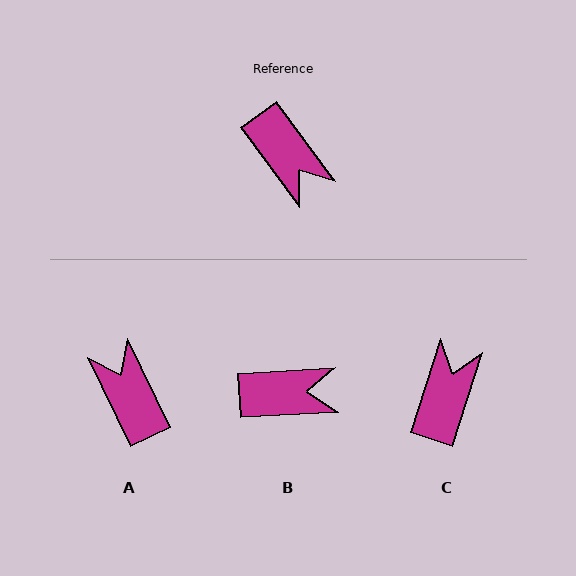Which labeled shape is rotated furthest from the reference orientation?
A, about 170 degrees away.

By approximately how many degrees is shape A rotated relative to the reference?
Approximately 170 degrees counter-clockwise.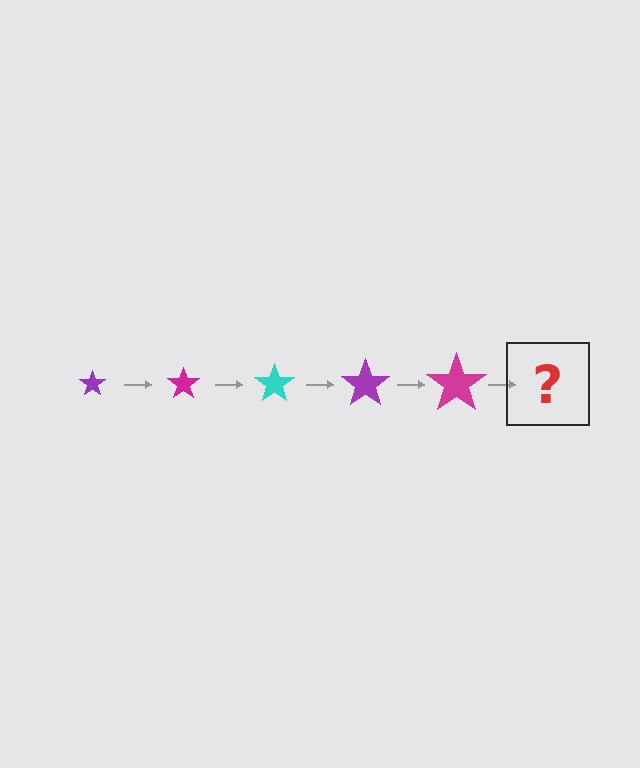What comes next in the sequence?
The next element should be a cyan star, larger than the previous one.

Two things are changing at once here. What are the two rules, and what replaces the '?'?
The two rules are that the star grows larger each step and the color cycles through purple, magenta, and cyan. The '?' should be a cyan star, larger than the previous one.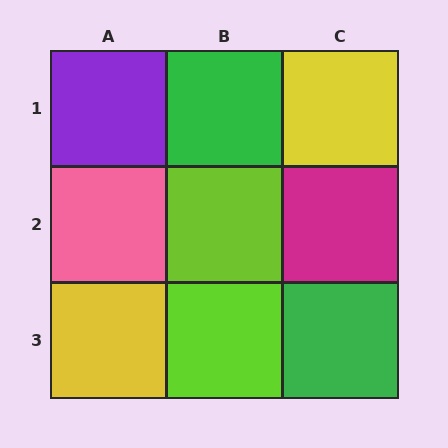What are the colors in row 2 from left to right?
Pink, lime, magenta.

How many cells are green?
2 cells are green.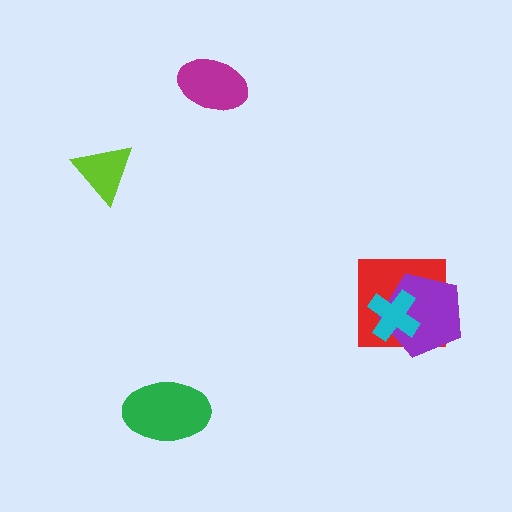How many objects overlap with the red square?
2 objects overlap with the red square.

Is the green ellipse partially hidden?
No, no other shape covers it.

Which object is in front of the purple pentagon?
The cyan cross is in front of the purple pentagon.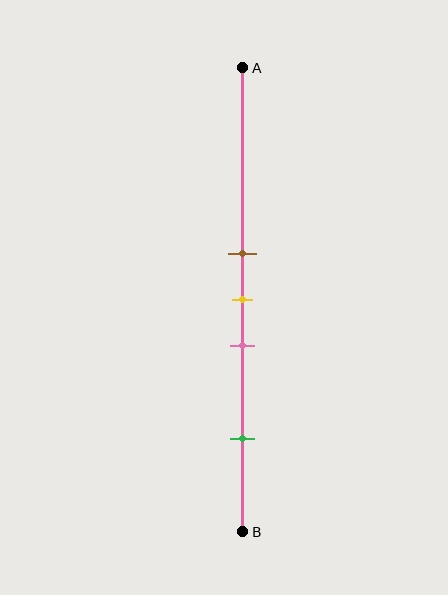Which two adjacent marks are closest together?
The brown and yellow marks are the closest adjacent pair.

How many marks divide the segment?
There are 4 marks dividing the segment.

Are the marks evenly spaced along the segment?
No, the marks are not evenly spaced.